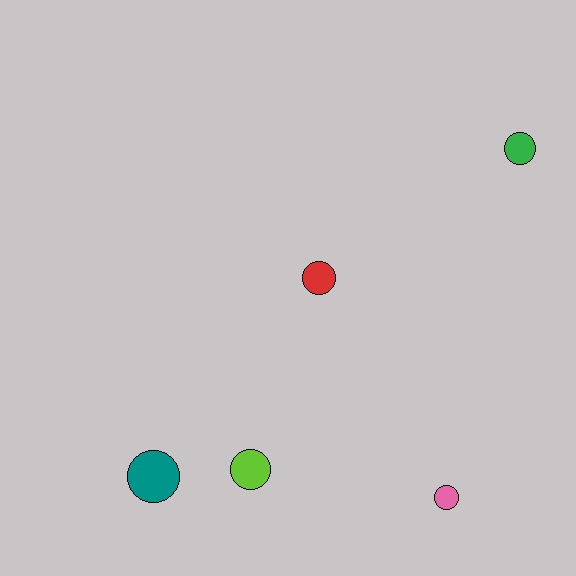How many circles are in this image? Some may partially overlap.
There are 5 circles.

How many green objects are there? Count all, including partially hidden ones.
There is 1 green object.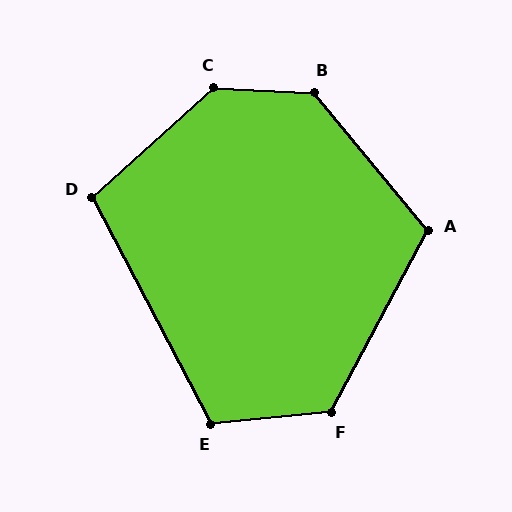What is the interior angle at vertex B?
Approximately 132 degrees (obtuse).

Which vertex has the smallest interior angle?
D, at approximately 105 degrees.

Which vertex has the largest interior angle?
C, at approximately 135 degrees.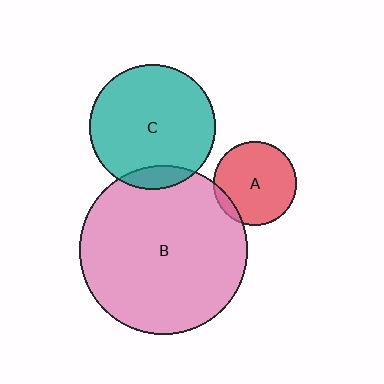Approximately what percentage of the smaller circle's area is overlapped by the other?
Approximately 10%.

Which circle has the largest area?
Circle B (pink).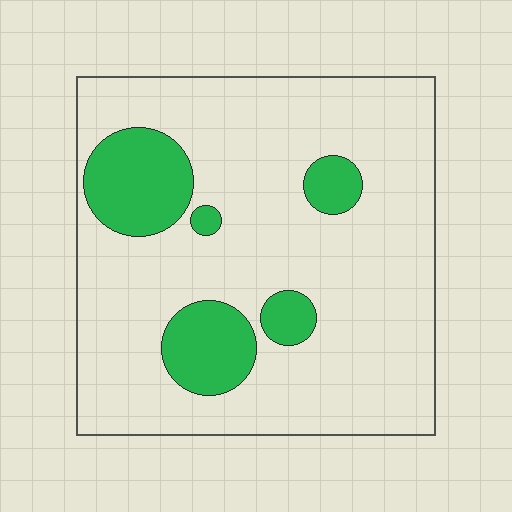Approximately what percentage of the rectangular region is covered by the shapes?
Approximately 20%.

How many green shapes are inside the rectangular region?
5.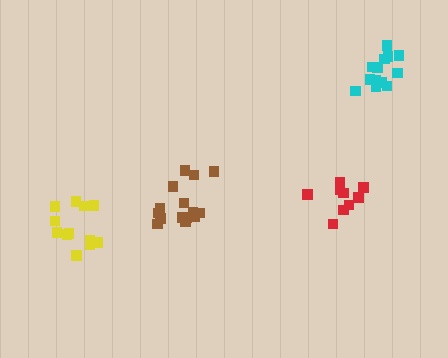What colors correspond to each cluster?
The clusters are colored: cyan, red, brown, yellow.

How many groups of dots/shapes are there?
There are 4 groups.